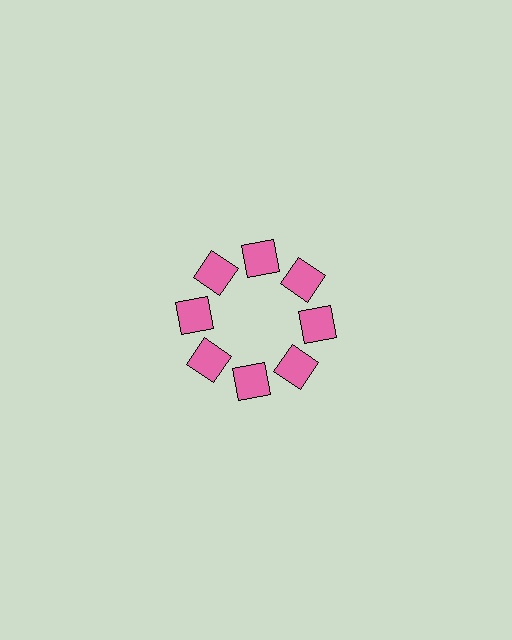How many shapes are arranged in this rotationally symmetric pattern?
There are 8 shapes, arranged in 8 groups of 1.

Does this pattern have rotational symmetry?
Yes, this pattern has 8-fold rotational symmetry. It looks the same after rotating 45 degrees around the center.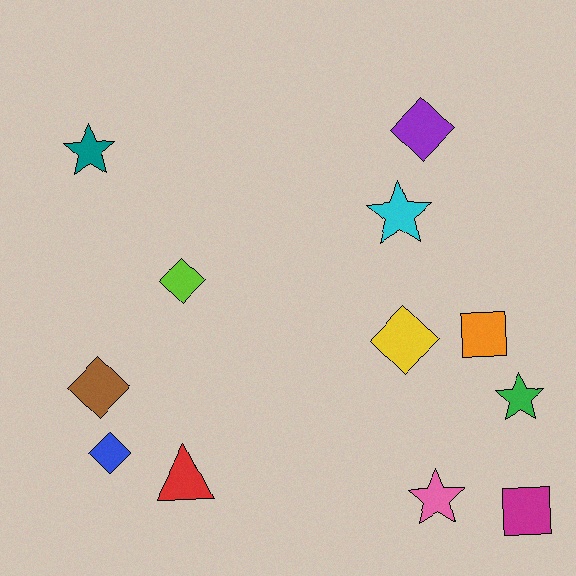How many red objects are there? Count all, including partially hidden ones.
There is 1 red object.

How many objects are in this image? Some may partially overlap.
There are 12 objects.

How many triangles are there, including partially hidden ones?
There is 1 triangle.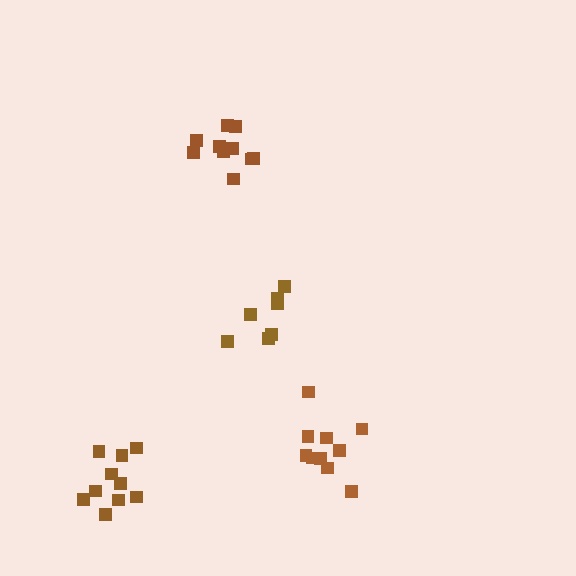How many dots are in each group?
Group 1: 7 dots, Group 2: 11 dots, Group 3: 10 dots, Group 4: 10 dots (38 total).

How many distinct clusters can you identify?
There are 4 distinct clusters.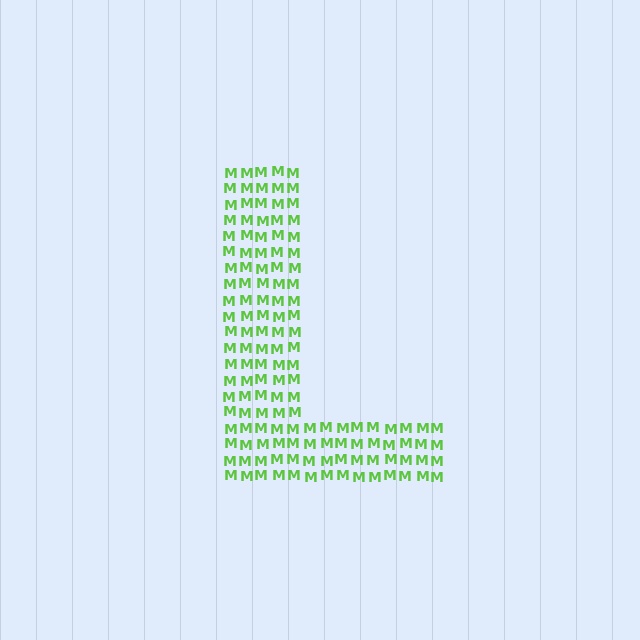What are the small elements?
The small elements are letter M's.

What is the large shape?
The large shape is the letter L.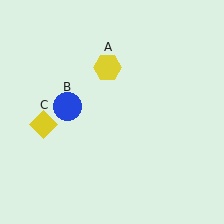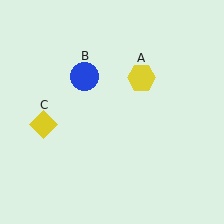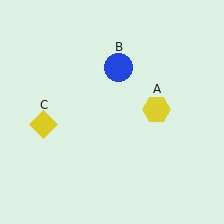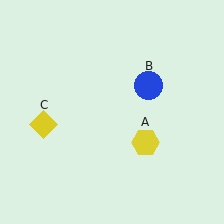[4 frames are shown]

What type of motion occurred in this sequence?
The yellow hexagon (object A), blue circle (object B) rotated clockwise around the center of the scene.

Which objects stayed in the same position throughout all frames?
Yellow diamond (object C) remained stationary.